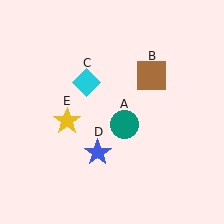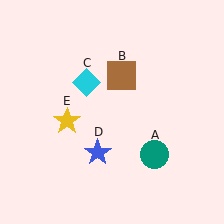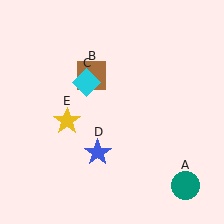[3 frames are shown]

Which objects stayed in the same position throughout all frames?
Cyan diamond (object C) and blue star (object D) and yellow star (object E) remained stationary.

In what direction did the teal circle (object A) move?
The teal circle (object A) moved down and to the right.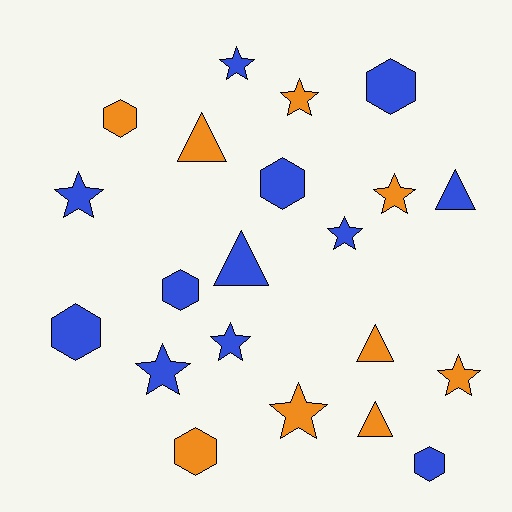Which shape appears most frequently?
Star, with 9 objects.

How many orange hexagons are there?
There are 2 orange hexagons.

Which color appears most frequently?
Blue, with 12 objects.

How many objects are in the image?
There are 21 objects.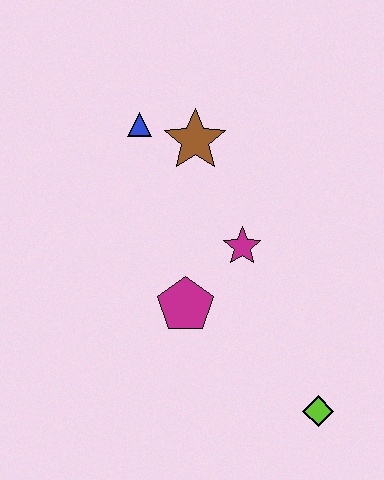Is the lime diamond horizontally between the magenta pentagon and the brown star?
No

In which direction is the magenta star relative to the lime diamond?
The magenta star is above the lime diamond.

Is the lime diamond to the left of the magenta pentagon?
No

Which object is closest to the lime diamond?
The magenta pentagon is closest to the lime diamond.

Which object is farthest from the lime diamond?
The blue triangle is farthest from the lime diamond.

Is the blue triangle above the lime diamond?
Yes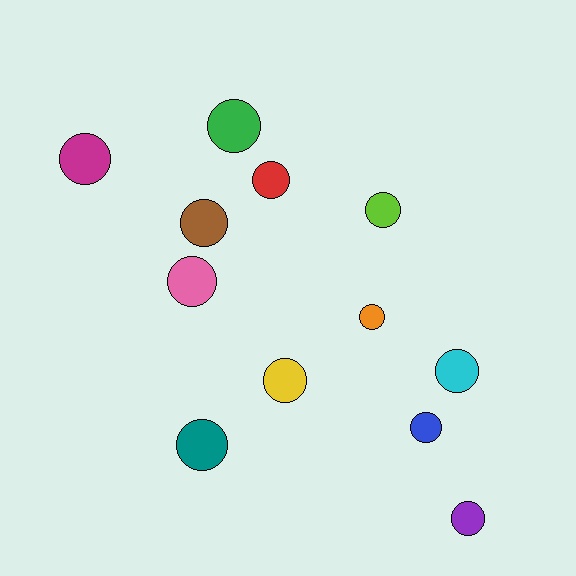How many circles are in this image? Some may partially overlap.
There are 12 circles.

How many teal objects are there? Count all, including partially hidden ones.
There is 1 teal object.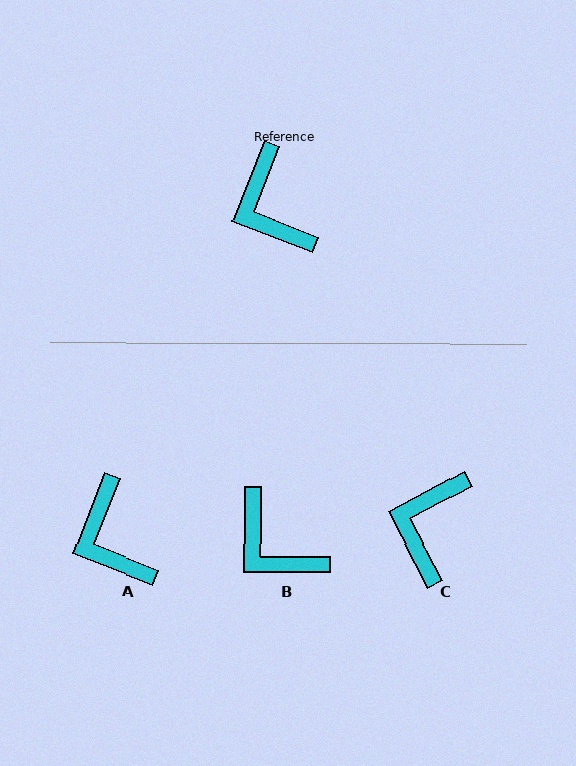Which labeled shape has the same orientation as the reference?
A.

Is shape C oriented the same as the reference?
No, it is off by about 41 degrees.